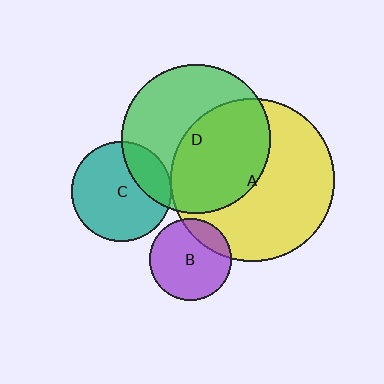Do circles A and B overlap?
Yes.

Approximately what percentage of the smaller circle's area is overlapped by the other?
Approximately 20%.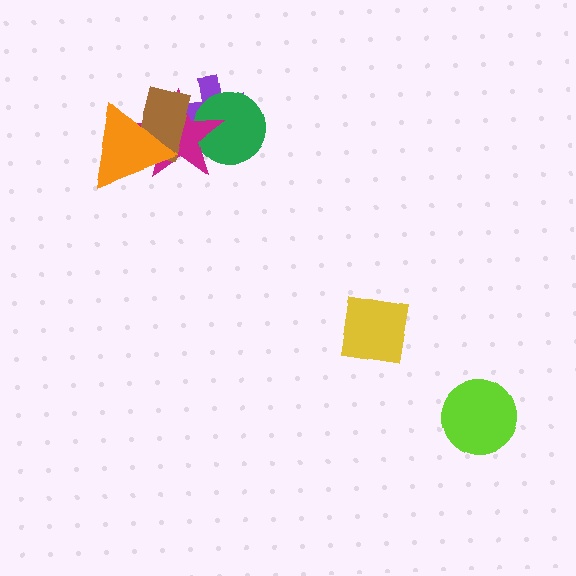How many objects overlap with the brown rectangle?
3 objects overlap with the brown rectangle.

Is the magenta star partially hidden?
Yes, it is partially covered by another shape.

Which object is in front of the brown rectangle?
The orange triangle is in front of the brown rectangle.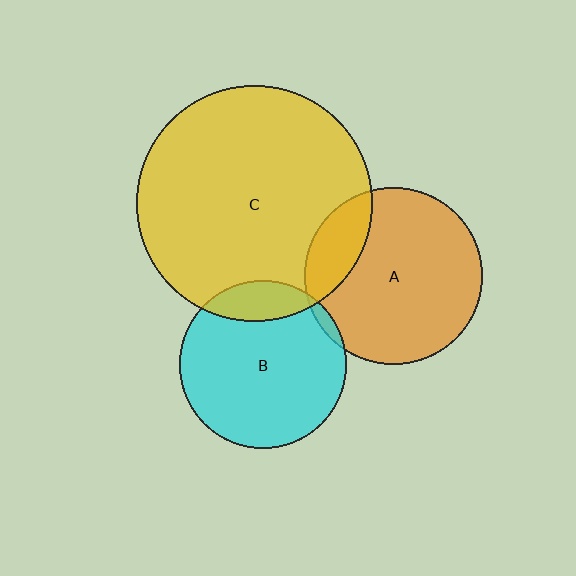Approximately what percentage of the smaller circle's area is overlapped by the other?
Approximately 20%.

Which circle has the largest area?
Circle C (yellow).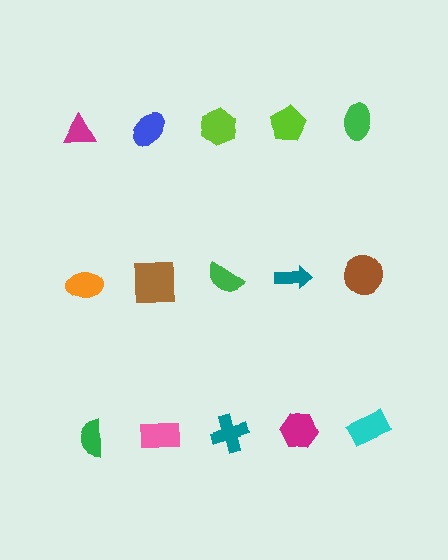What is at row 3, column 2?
A pink rectangle.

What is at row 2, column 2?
A brown square.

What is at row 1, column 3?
A lime hexagon.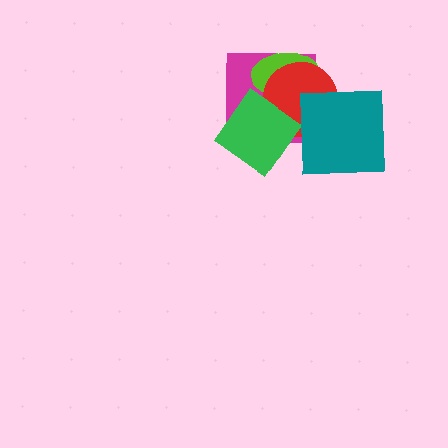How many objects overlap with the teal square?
1 object overlaps with the teal square.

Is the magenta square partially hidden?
Yes, it is partially covered by another shape.